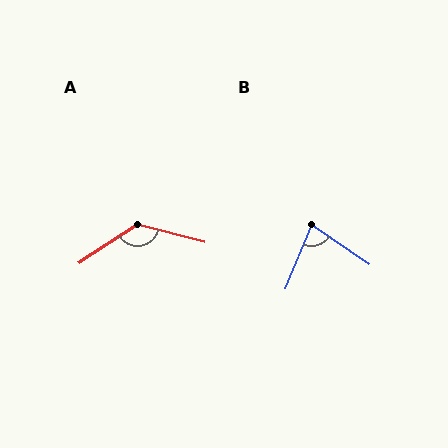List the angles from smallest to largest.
B (78°), A (132°).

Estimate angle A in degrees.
Approximately 132 degrees.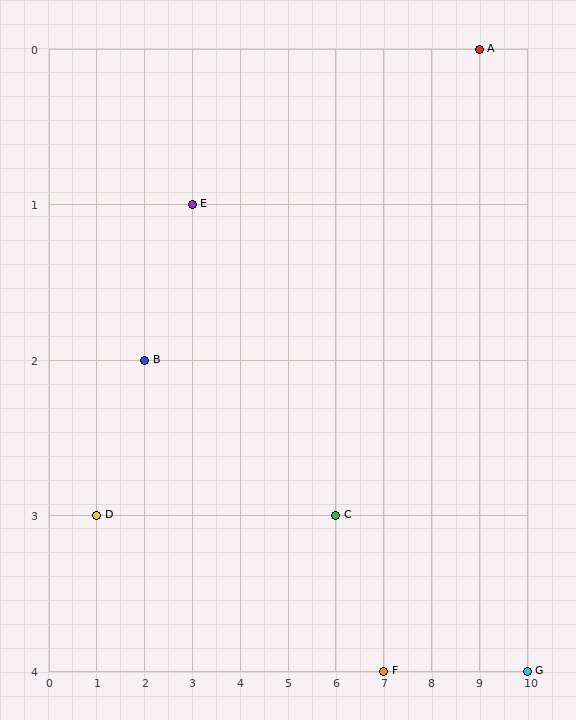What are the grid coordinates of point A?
Point A is at grid coordinates (9, 0).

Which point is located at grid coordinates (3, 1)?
Point E is at (3, 1).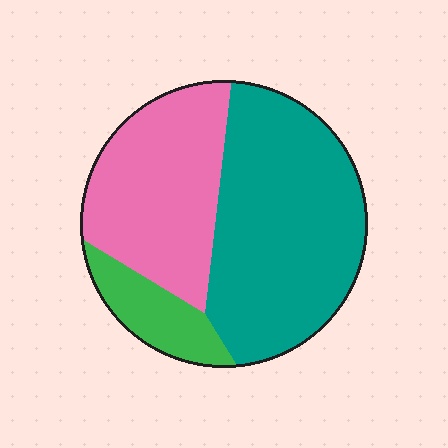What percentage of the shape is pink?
Pink takes up about three eighths (3/8) of the shape.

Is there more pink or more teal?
Teal.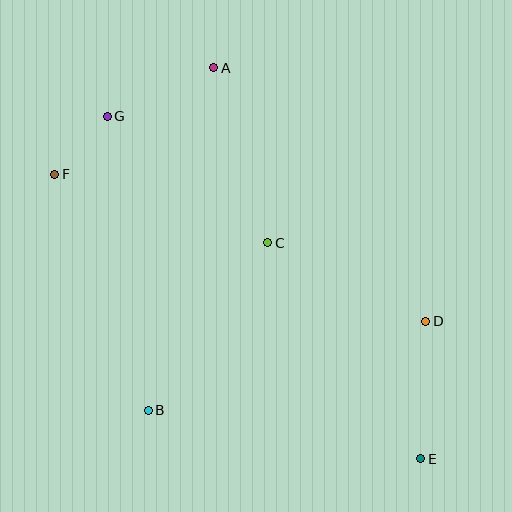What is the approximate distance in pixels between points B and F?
The distance between B and F is approximately 254 pixels.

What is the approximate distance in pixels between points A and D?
The distance between A and D is approximately 331 pixels.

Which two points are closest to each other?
Points F and G are closest to each other.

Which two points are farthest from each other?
Points E and G are farthest from each other.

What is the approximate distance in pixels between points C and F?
The distance between C and F is approximately 224 pixels.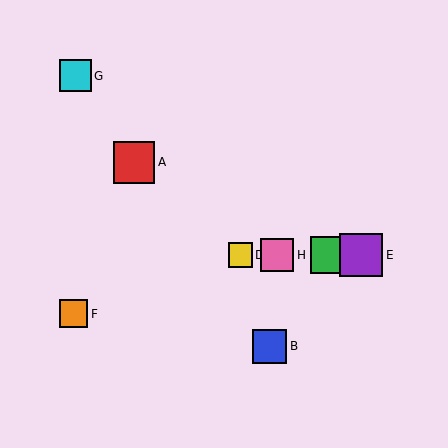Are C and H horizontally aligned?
Yes, both are at y≈255.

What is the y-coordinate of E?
Object E is at y≈255.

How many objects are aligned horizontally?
4 objects (C, D, E, H) are aligned horizontally.